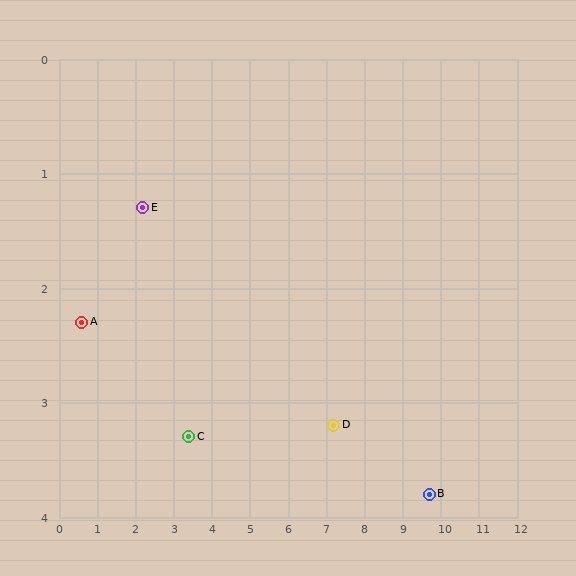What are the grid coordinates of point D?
Point D is at approximately (7.2, 3.2).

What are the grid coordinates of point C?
Point C is at approximately (3.4, 3.3).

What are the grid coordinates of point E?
Point E is at approximately (2.2, 1.3).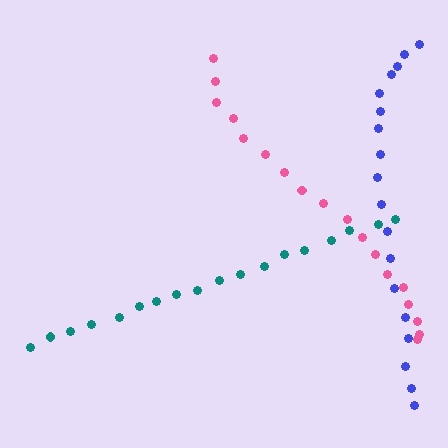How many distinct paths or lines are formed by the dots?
There are 3 distinct paths.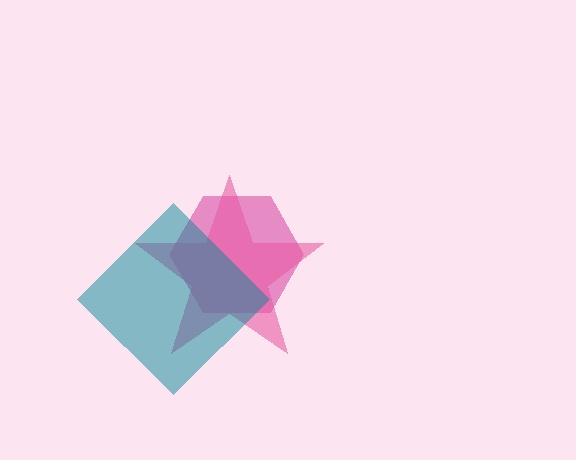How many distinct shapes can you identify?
There are 3 distinct shapes: a magenta hexagon, a pink star, a teal diamond.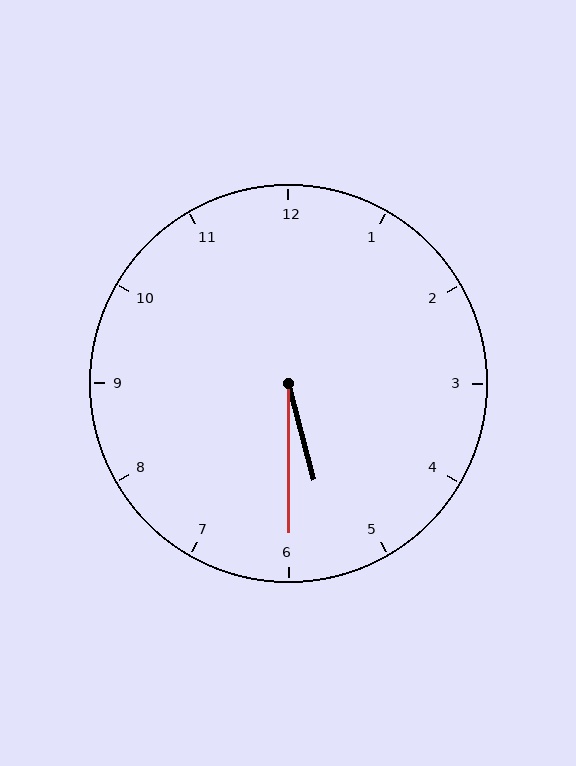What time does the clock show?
5:30.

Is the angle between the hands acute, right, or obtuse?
It is acute.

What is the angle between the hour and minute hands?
Approximately 15 degrees.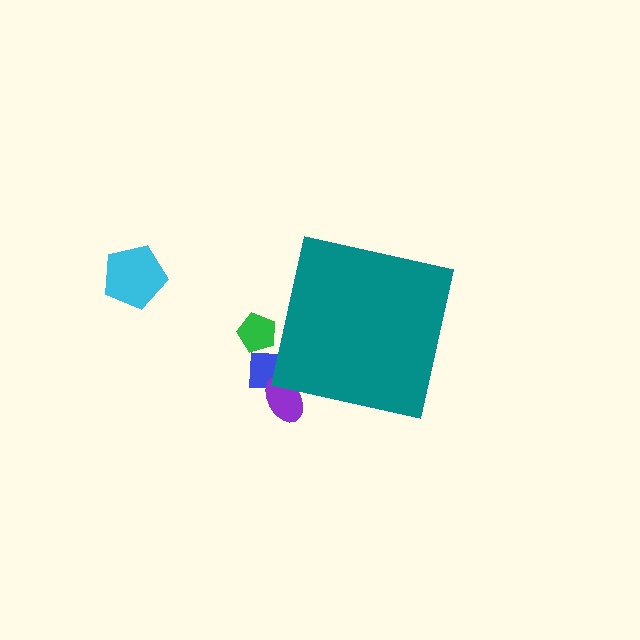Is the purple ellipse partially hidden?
Yes, the purple ellipse is partially hidden behind the teal square.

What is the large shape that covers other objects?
A teal square.